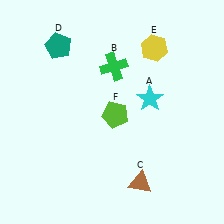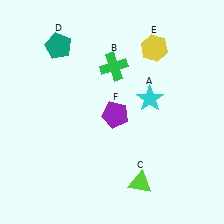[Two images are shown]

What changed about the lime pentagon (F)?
In Image 1, F is lime. In Image 2, it changed to purple.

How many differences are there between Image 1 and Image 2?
There are 2 differences between the two images.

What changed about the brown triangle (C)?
In Image 1, C is brown. In Image 2, it changed to lime.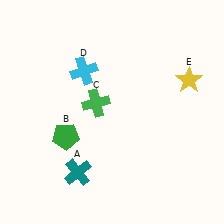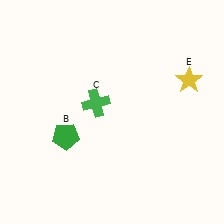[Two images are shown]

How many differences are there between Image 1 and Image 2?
There are 2 differences between the two images.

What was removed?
The cyan cross (D), the teal cross (A) were removed in Image 2.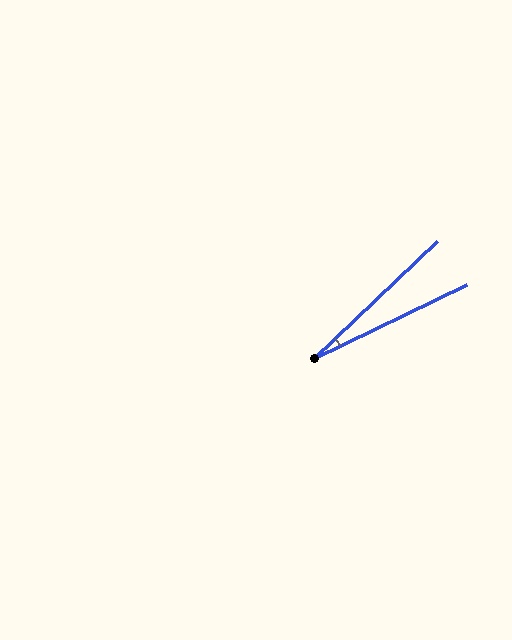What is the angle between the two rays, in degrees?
Approximately 18 degrees.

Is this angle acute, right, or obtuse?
It is acute.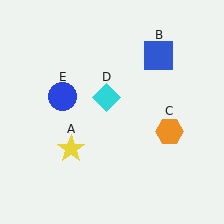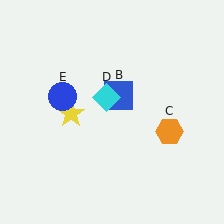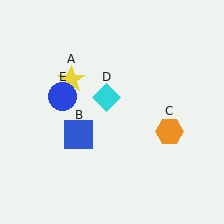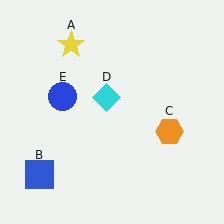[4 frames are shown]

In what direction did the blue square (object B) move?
The blue square (object B) moved down and to the left.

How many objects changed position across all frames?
2 objects changed position: yellow star (object A), blue square (object B).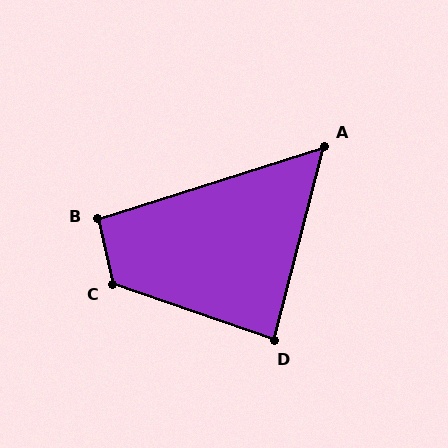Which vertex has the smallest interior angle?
A, at approximately 58 degrees.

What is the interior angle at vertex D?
Approximately 85 degrees (approximately right).